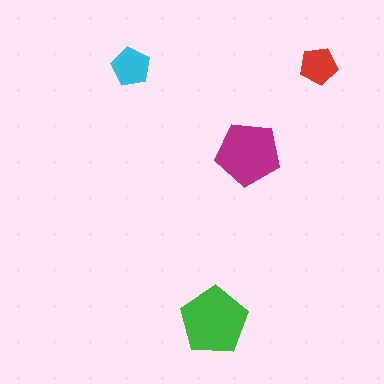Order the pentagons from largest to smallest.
the green one, the magenta one, the cyan one, the red one.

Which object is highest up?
The red pentagon is topmost.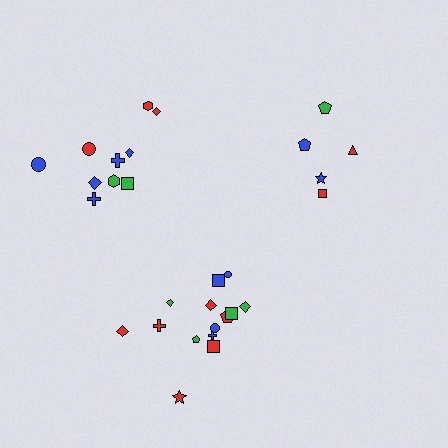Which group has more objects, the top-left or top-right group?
The top-left group.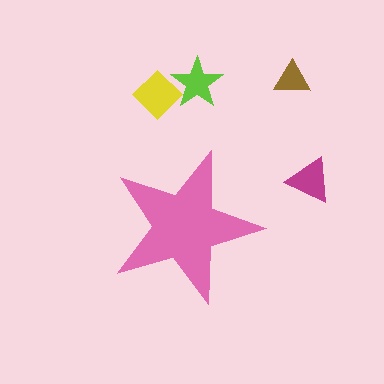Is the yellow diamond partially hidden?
No, the yellow diamond is fully visible.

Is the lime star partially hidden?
No, the lime star is fully visible.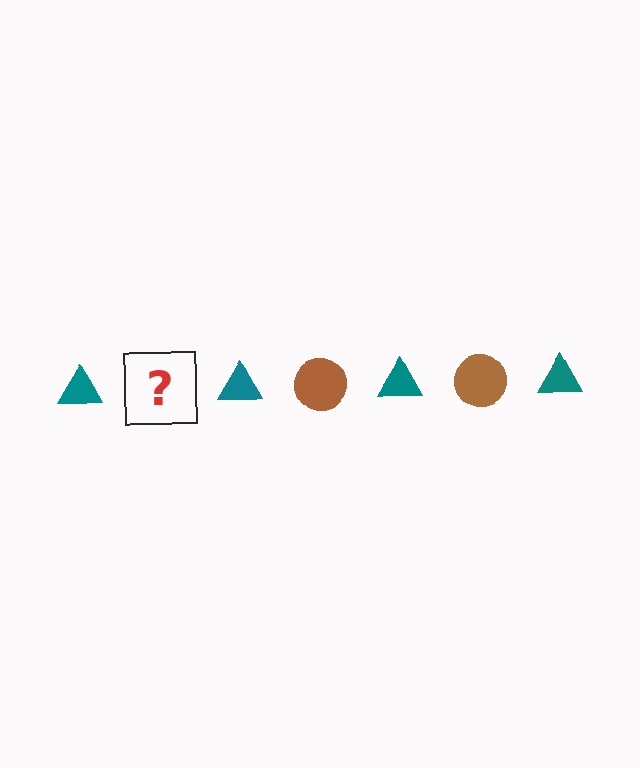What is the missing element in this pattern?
The missing element is a brown circle.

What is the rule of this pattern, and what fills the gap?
The rule is that the pattern alternates between teal triangle and brown circle. The gap should be filled with a brown circle.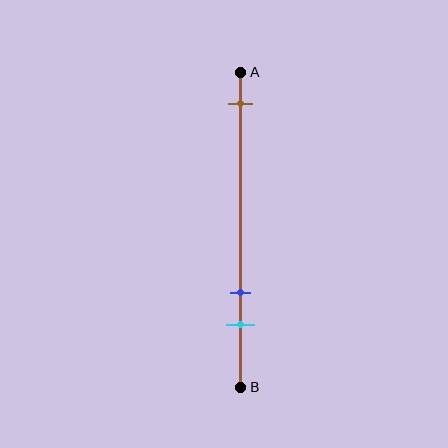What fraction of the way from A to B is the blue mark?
The blue mark is approximately 70% (0.7) of the way from A to B.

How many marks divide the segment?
There are 3 marks dividing the segment.